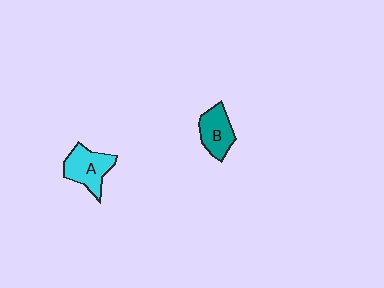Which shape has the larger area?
Shape A (cyan).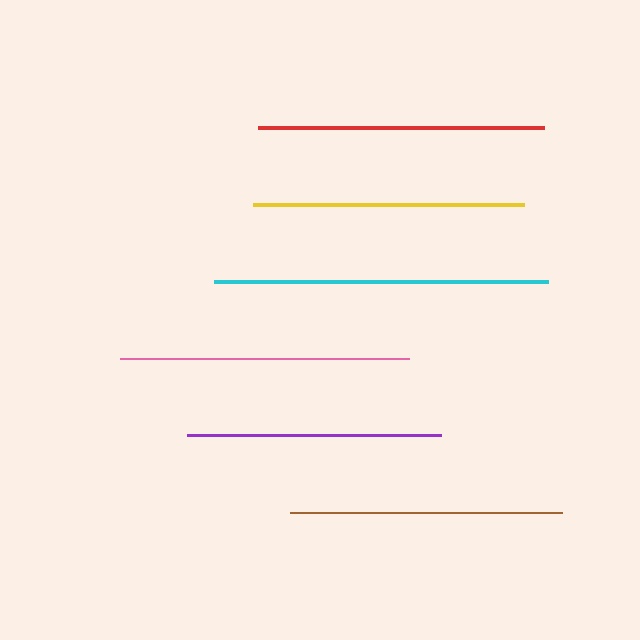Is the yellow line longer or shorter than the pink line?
The pink line is longer than the yellow line.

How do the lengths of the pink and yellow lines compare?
The pink and yellow lines are approximately the same length.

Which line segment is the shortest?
The purple line is the shortest at approximately 254 pixels.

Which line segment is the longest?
The cyan line is the longest at approximately 334 pixels.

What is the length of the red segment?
The red segment is approximately 286 pixels long.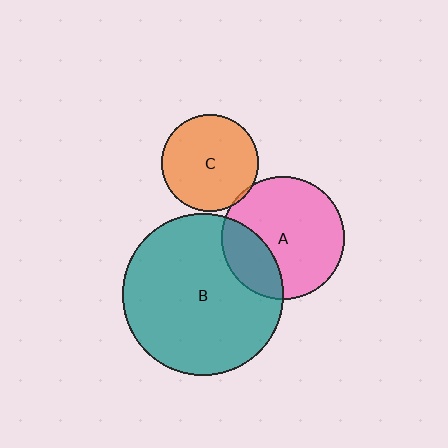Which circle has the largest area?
Circle B (teal).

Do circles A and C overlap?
Yes.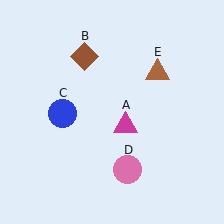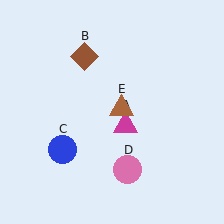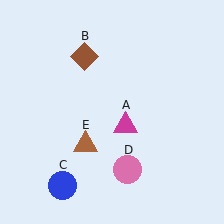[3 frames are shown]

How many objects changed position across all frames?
2 objects changed position: blue circle (object C), brown triangle (object E).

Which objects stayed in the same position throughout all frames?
Magenta triangle (object A) and brown diamond (object B) and pink circle (object D) remained stationary.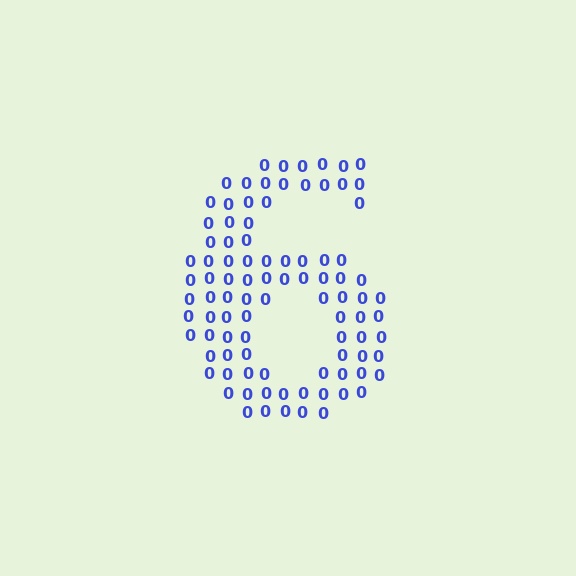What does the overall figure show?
The overall figure shows the digit 6.